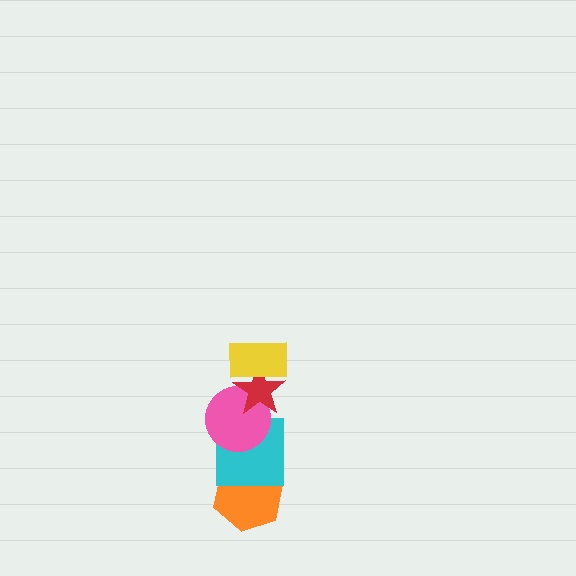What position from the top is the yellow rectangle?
The yellow rectangle is 1st from the top.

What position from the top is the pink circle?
The pink circle is 3rd from the top.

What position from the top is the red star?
The red star is 2nd from the top.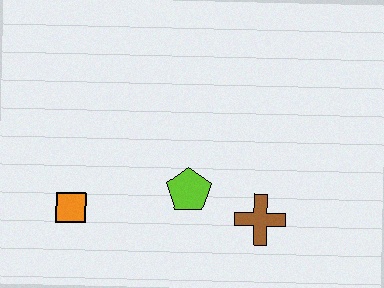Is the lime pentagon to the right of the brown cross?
No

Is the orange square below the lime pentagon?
Yes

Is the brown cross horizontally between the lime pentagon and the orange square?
No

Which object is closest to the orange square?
The lime pentagon is closest to the orange square.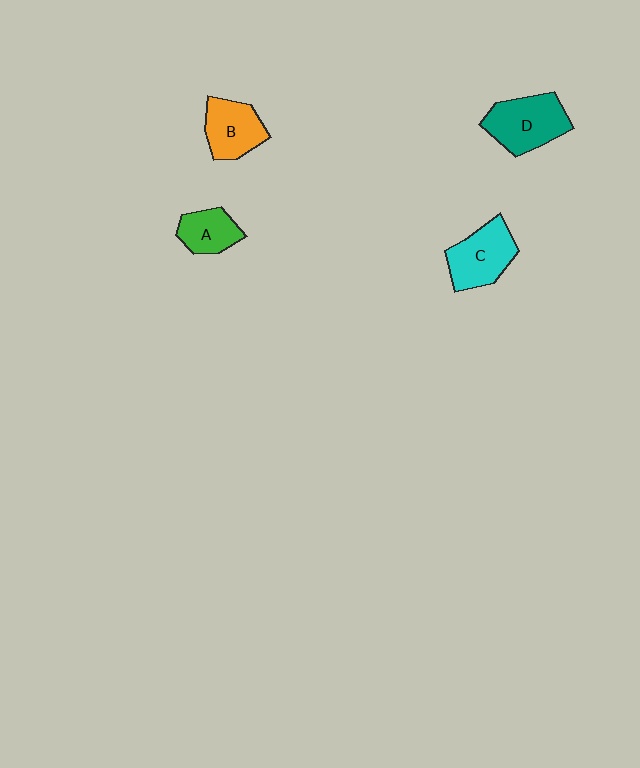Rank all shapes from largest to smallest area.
From largest to smallest: D (teal), C (cyan), B (orange), A (green).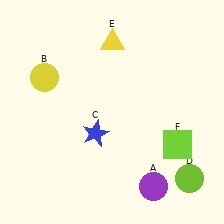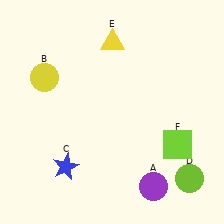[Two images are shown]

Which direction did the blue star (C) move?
The blue star (C) moved down.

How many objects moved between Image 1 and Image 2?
1 object moved between the two images.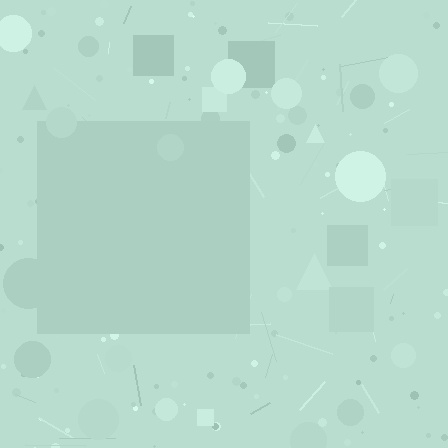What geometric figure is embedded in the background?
A square is embedded in the background.